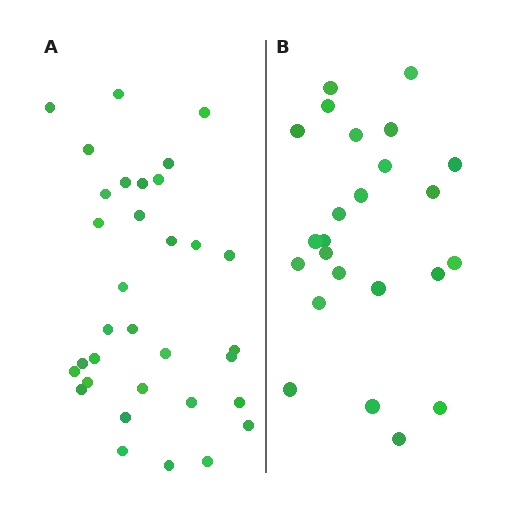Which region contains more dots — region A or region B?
Region A (the left region) has more dots.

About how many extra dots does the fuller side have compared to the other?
Region A has roughly 8 or so more dots than region B.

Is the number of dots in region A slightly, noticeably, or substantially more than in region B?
Region A has noticeably more, but not dramatically so. The ratio is roughly 1.4 to 1.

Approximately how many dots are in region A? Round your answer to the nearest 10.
About 30 dots. (The exact count is 33, which rounds to 30.)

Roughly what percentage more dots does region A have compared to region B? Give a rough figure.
About 40% more.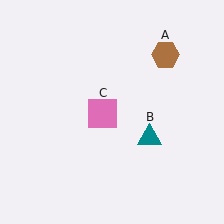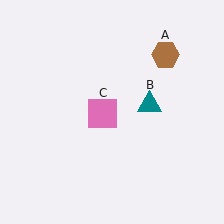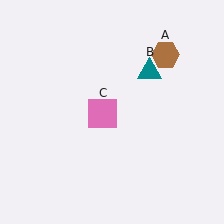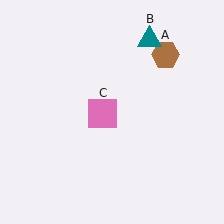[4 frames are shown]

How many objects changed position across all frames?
1 object changed position: teal triangle (object B).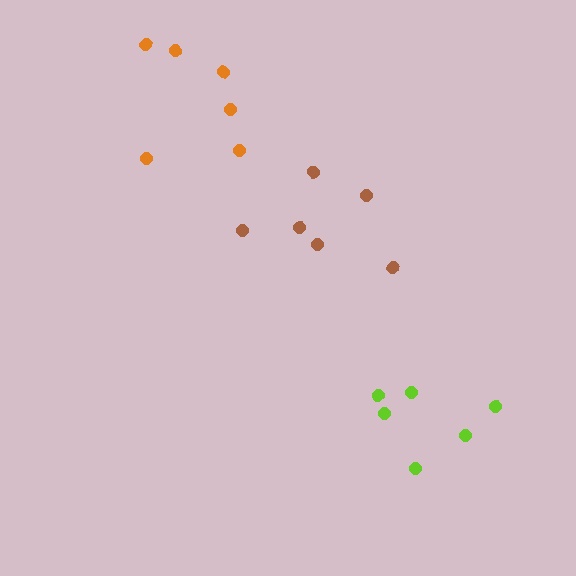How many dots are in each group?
Group 1: 6 dots, Group 2: 6 dots, Group 3: 6 dots (18 total).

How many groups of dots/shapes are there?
There are 3 groups.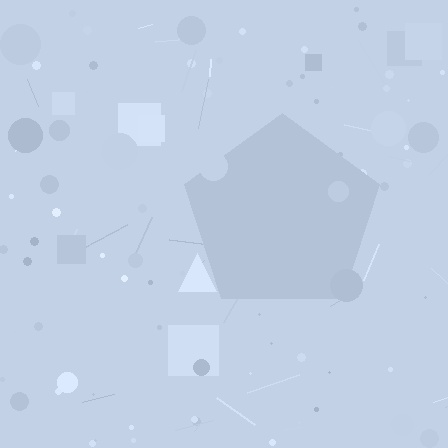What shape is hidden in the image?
A pentagon is hidden in the image.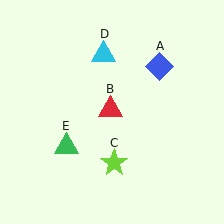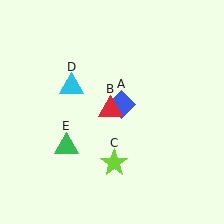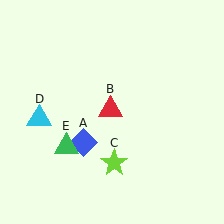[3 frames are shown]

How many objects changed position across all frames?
2 objects changed position: blue diamond (object A), cyan triangle (object D).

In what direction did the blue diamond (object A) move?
The blue diamond (object A) moved down and to the left.